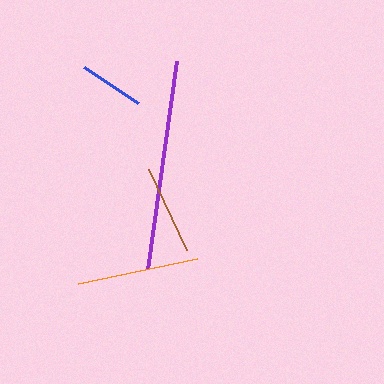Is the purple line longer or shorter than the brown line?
The purple line is longer than the brown line.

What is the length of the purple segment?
The purple segment is approximately 210 pixels long.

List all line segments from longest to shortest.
From longest to shortest: purple, orange, brown, blue.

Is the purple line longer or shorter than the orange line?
The purple line is longer than the orange line.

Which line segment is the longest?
The purple line is the longest at approximately 210 pixels.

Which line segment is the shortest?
The blue line is the shortest at approximately 66 pixels.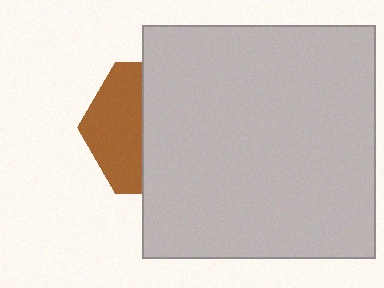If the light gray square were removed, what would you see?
You would see the complete brown hexagon.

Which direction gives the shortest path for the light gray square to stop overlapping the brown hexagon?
Moving right gives the shortest separation.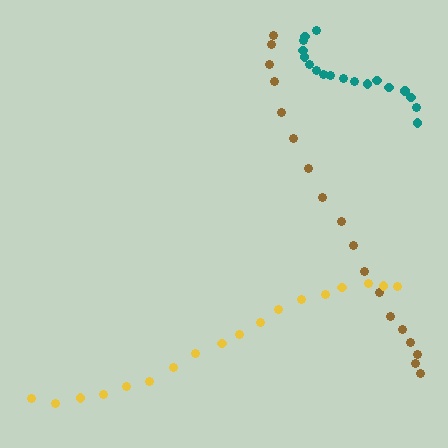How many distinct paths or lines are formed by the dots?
There are 3 distinct paths.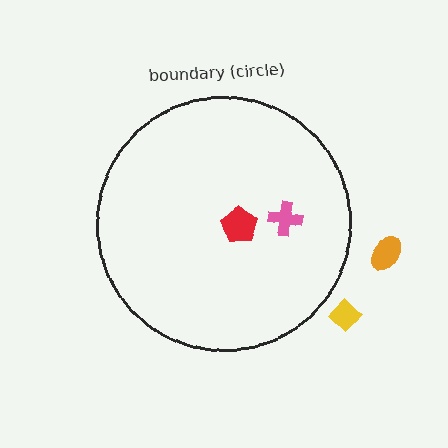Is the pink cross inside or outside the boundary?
Inside.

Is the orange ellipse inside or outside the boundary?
Outside.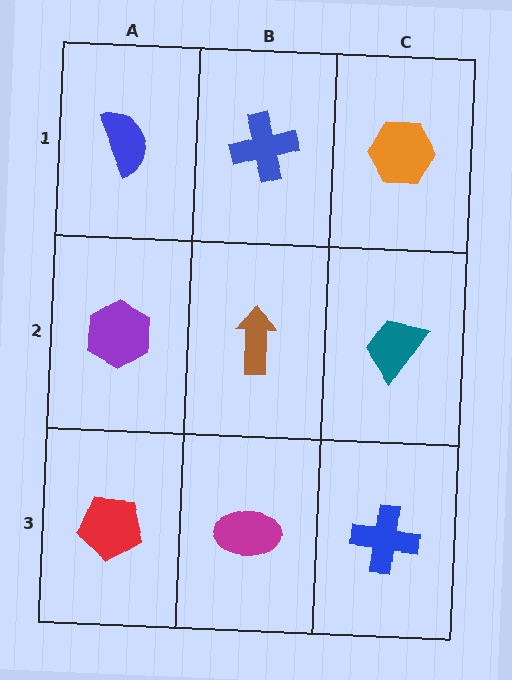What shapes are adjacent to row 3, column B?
A brown arrow (row 2, column B), a red pentagon (row 3, column A), a blue cross (row 3, column C).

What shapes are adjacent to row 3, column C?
A teal trapezoid (row 2, column C), a magenta ellipse (row 3, column B).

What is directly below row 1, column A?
A purple hexagon.